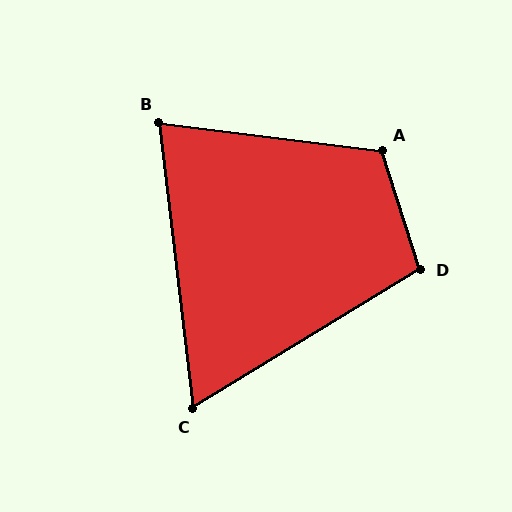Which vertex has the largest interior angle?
A, at approximately 115 degrees.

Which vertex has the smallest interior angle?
C, at approximately 65 degrees.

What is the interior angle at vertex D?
Approximately 104 degrees (obtuse).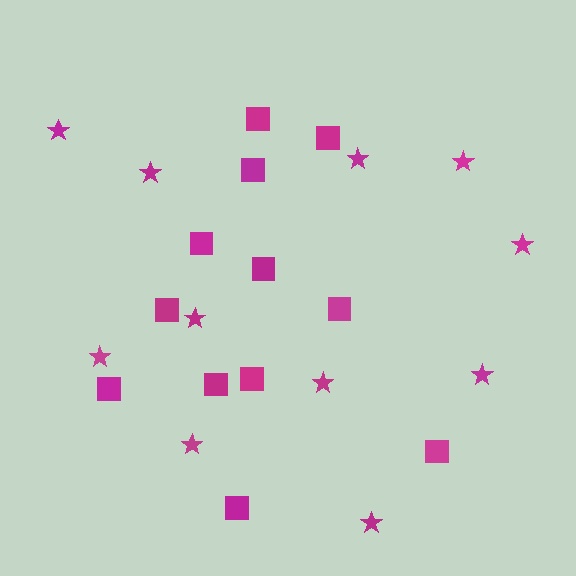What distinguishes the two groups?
There are 2 groups: one group of stars (11) and one group of squares (12).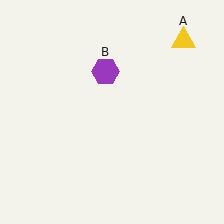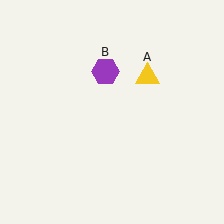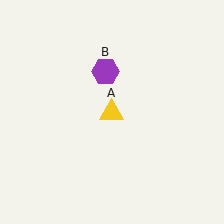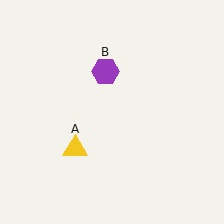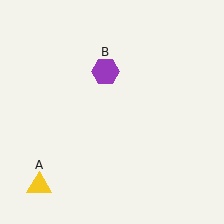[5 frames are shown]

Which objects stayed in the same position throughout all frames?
Purple hexagon (object B) remained stationary.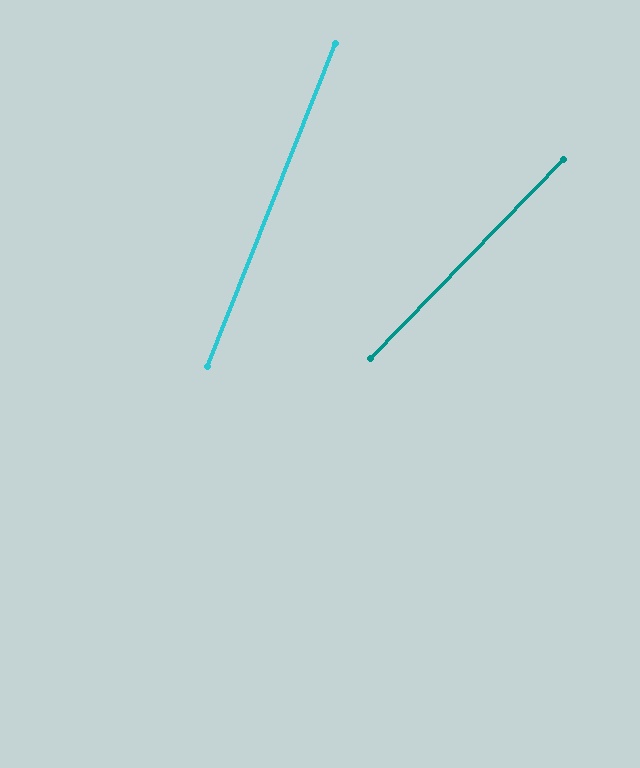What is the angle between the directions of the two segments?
Approximately 22 degrees.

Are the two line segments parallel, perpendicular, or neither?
Neither parallel nor perpendicular — they differ by about 22°.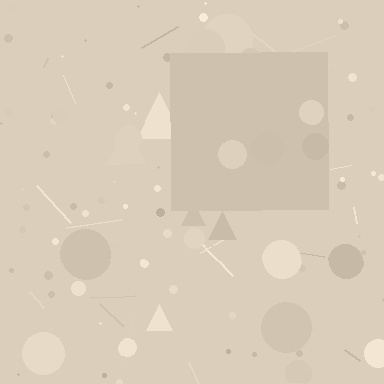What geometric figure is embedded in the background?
A square is embedded in the background.